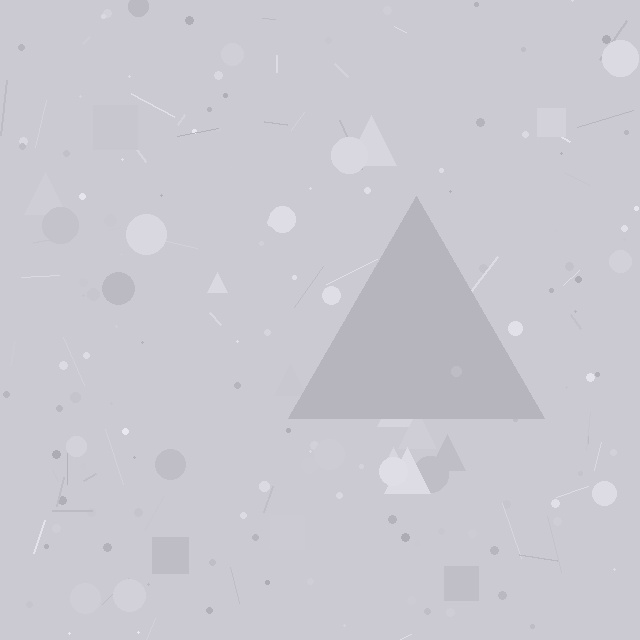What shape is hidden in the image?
A triangle is hidden in the image.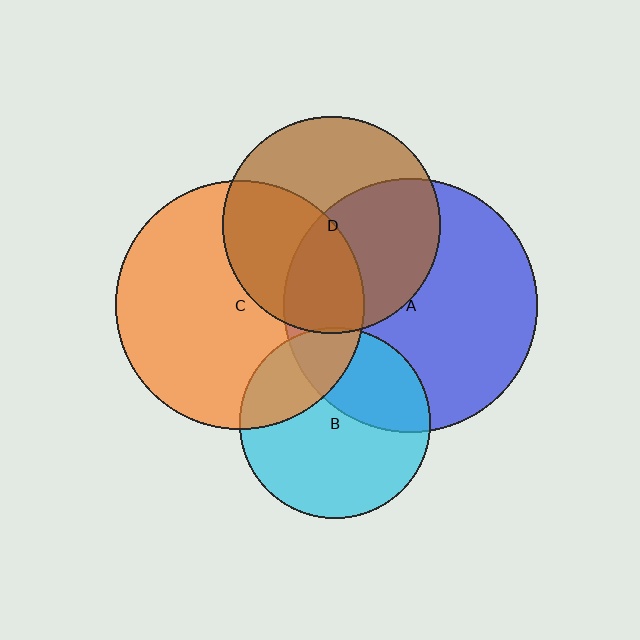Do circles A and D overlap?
Yes.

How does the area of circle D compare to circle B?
Approximately 1.3 times.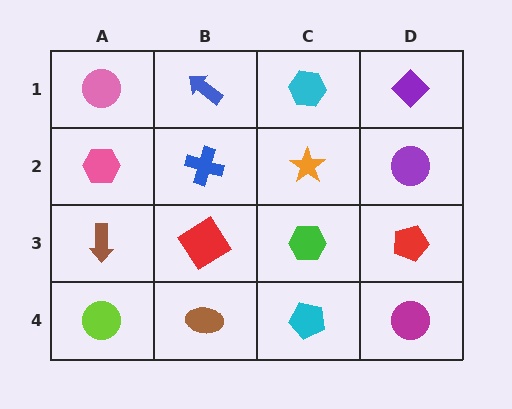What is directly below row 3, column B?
A brown ellipse.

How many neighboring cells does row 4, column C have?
3.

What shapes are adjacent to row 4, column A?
A brown arrow (row 3, column A), a brown ellipse (row 4, column B).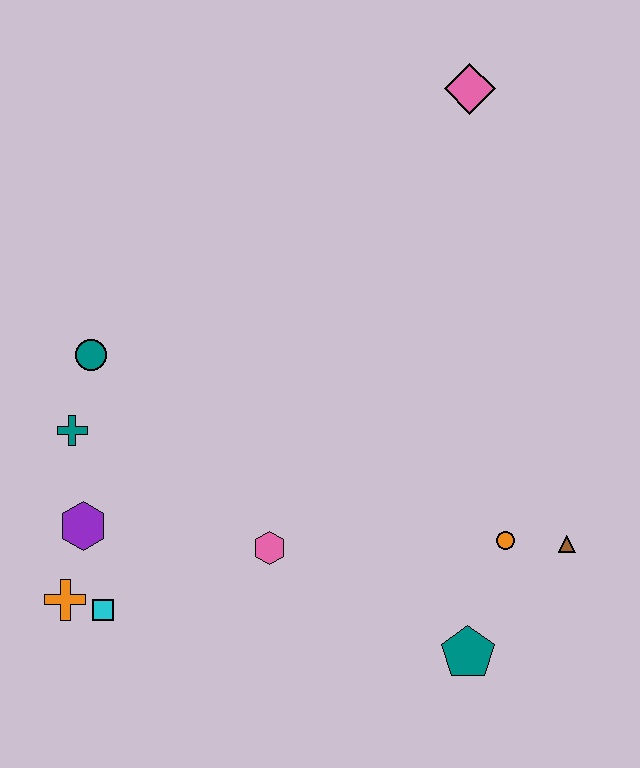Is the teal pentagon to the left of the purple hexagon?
No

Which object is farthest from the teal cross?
The pink diamond is farthest from the teal cross.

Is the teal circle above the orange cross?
Yes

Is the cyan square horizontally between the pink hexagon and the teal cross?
Yes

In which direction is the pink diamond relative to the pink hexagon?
The pink diamond is above the pink hexagon.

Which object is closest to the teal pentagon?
The orange circle is closest to the teal pentagon.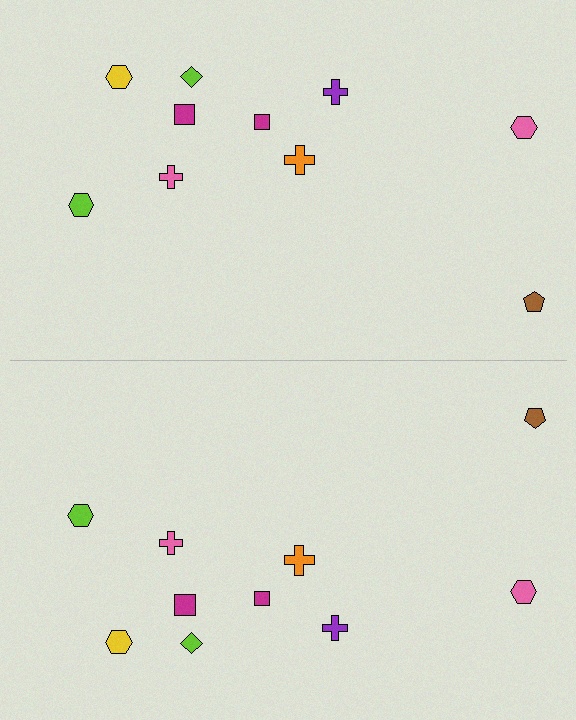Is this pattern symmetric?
Yes, this pattern has bilateral (reflection) symmetry.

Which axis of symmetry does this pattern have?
The pattern has a horizontal axis of symmetry running through the center of the image.